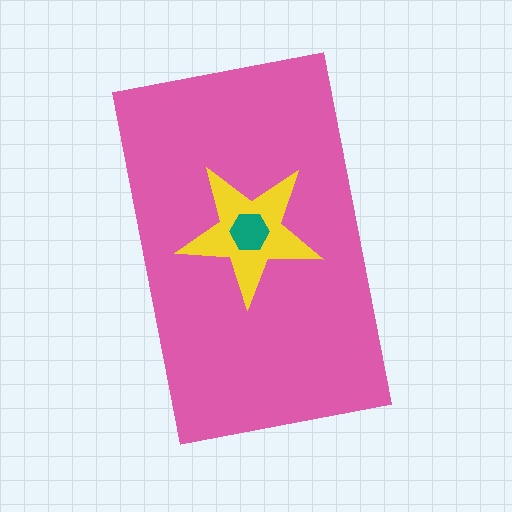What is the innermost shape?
The teal hexagon.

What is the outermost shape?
The pink rectangle.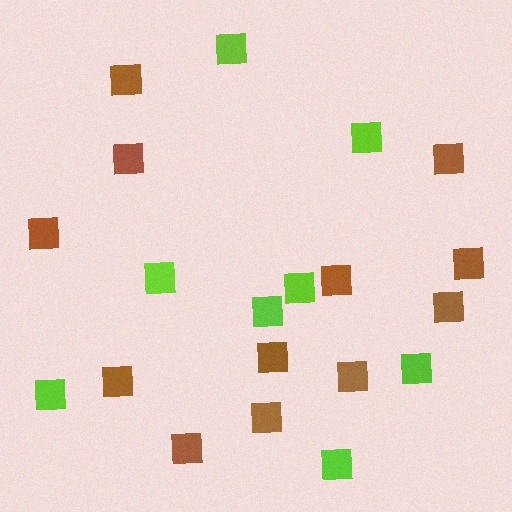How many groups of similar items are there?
There are 2 groups: one group of lime squares (8) and one group of brown squares (12).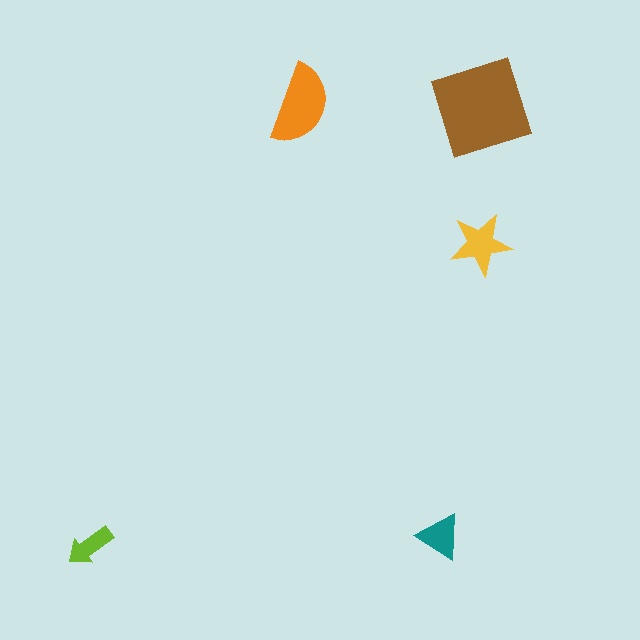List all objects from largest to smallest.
The brown diamond, the orange semicircle, the yellow star, the teal triangle, the lime arrow.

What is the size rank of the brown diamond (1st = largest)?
1st.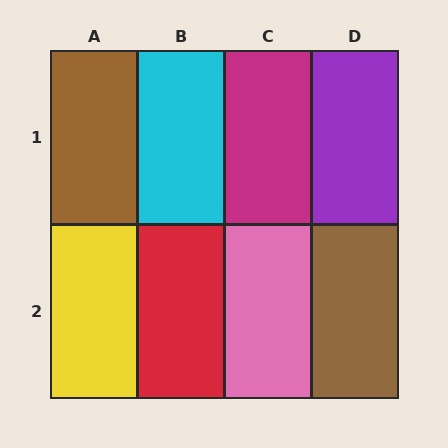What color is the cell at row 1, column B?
Cyan.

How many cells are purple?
1 cell is purple.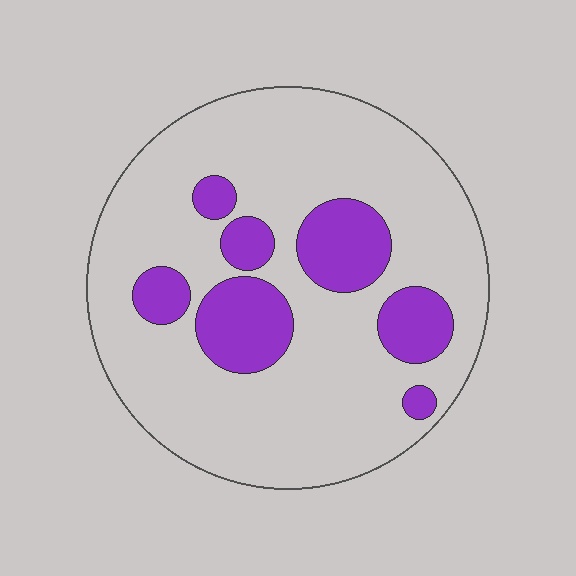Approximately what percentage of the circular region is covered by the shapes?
Approximately 20%.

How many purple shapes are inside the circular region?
7.